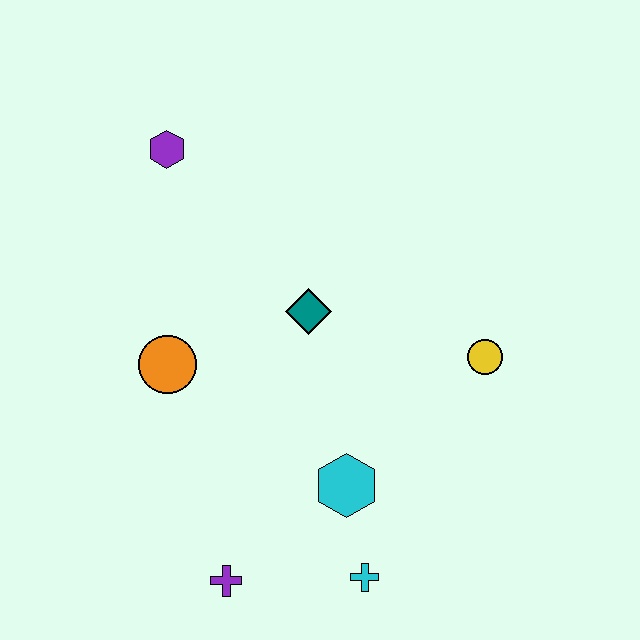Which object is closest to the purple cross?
The cyan cross is closest to the purple cross.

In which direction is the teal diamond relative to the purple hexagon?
The teal diamond is below the purple hexagon.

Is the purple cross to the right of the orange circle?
Yes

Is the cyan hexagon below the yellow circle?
Yes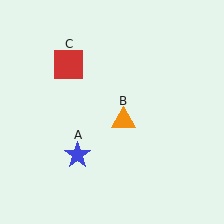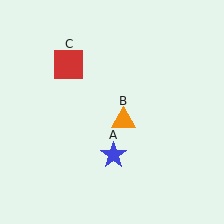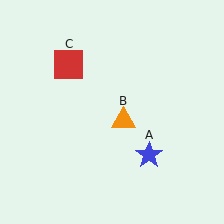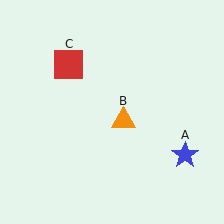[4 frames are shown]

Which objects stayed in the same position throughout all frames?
Orange triangle (object B) and red square (object C) remained stationary.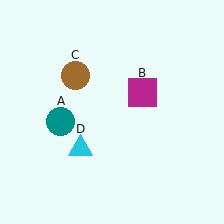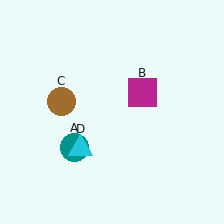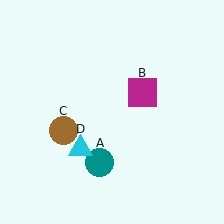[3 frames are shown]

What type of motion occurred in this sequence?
The teal circle (object A), brown circle (object C) rotated counterclockwise around the center of the scene.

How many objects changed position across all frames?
2 objects changed position: teal circle (object A), brown circle (object C).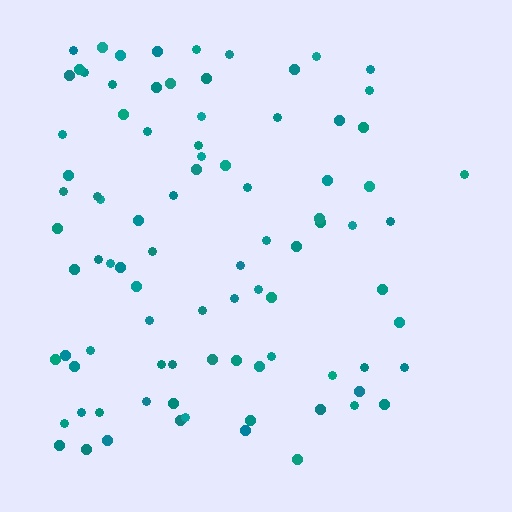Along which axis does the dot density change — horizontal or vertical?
Horizontal.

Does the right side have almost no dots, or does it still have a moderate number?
Still a moderate number, just noticeably fewer than the left.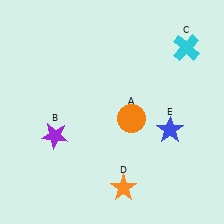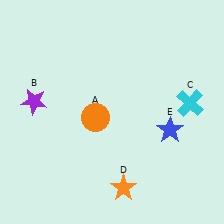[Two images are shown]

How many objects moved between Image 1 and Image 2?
3 objects moved between the two images.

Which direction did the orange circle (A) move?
The orange circle (A) moved left.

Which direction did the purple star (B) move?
The purple star (B) moved up.